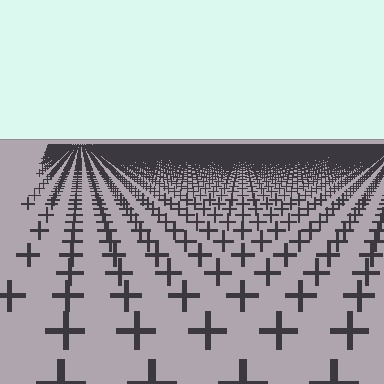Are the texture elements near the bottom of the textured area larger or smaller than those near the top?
Larger. Near the bottom, elements are closer to the viewer and appear at a bigger on-screen size.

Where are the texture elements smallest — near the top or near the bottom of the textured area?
Near the top.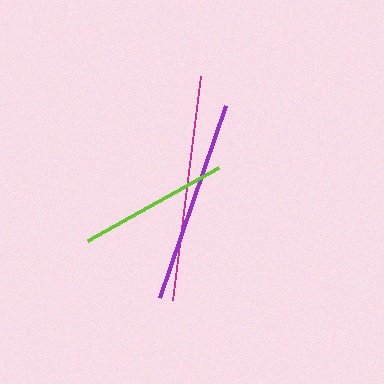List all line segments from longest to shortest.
From longest to shortest: magenta, purple, lime.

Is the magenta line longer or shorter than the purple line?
The magenta line is longer than the purple line.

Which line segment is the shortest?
The lime line is the shortest at approximately 150 pixels.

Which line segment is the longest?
The magenta line is the longest at approximately 225 pixels.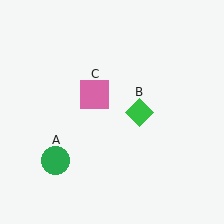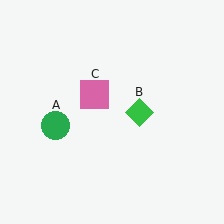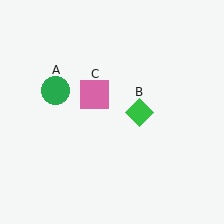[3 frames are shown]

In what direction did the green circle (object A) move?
The green circle (object A) moved up.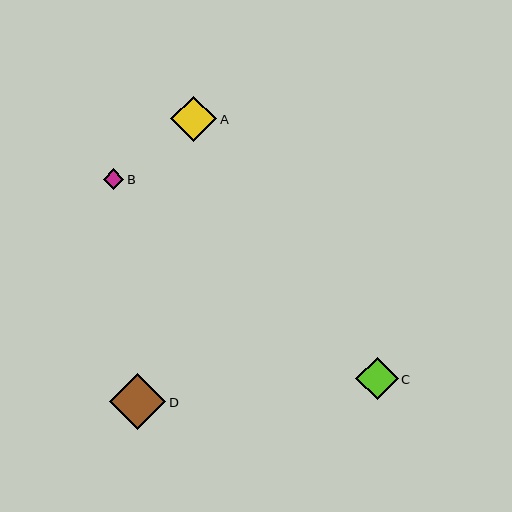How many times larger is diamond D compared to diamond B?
Diamond D is approximately 2.8 times the size of diamond B.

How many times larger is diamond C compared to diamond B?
Diamond C is approximately 2.1 times the size of diamond B.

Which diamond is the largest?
Diamond D is the largest with a size of approximately 57 pixels.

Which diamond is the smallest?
Diamond B is the smallest with a size of approximately 20 pixels.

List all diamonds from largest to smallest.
From largest to smallest: D, A, C, B.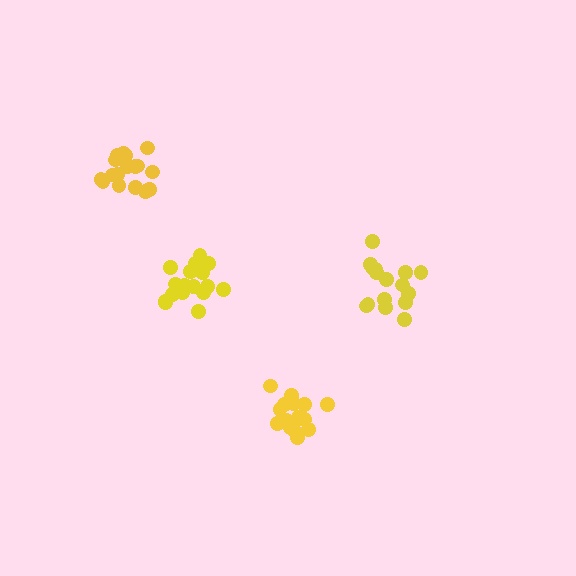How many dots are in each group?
Group 1: 16 dots, Group 2: 16 dots, Group 3: 18 dots, Group 4: 17 dots (67 total).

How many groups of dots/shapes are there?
There are 4 groups.